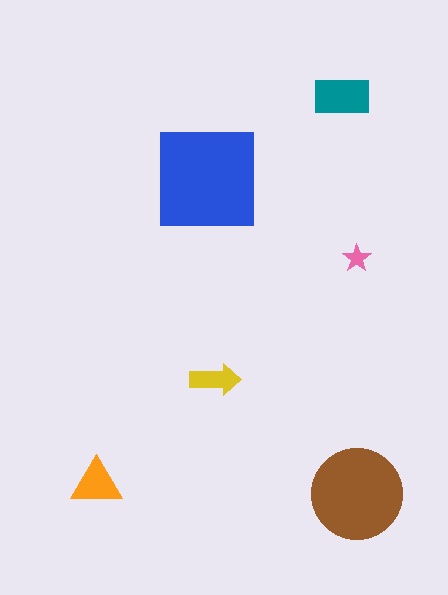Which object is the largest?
The blue square.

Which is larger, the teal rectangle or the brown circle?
The brown circle.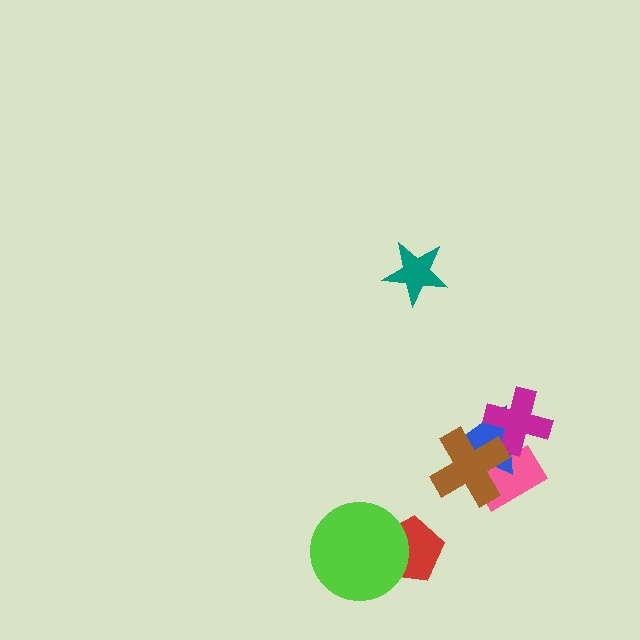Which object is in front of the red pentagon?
The lime circle is in front of the red pentagon.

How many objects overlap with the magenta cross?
3 objects overlap with the magenta cross.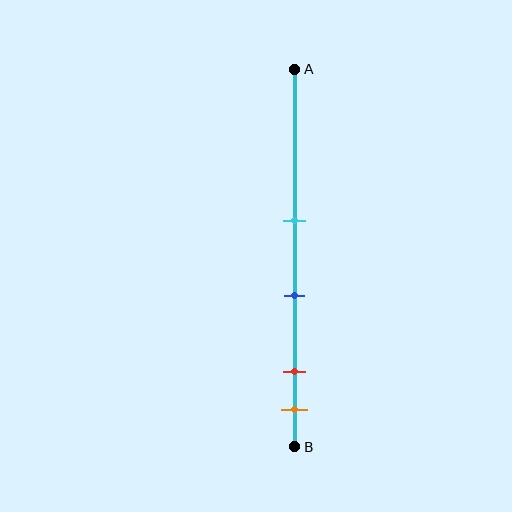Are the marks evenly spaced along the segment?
No, the marks are not evenly spaced.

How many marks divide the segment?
There are 4 marks dividing the segment.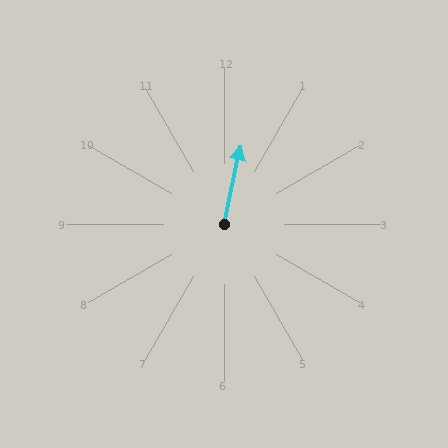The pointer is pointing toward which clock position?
Roughly 12 o'clock.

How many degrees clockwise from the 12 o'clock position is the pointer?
Approximately 12 degrees.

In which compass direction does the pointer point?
North.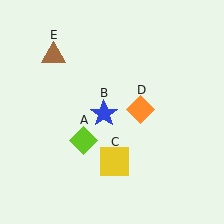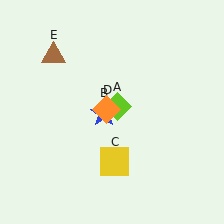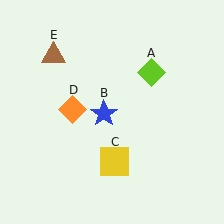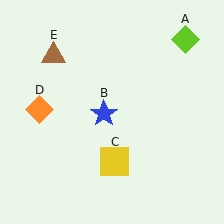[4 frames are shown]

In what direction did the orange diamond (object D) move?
The orange diamond (object D) moved left.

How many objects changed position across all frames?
2 objects changed position: lime diamond (object A), orange diamond (object D).